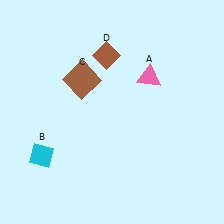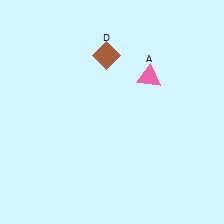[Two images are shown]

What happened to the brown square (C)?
The brown square (C) was removed in Image 2. It was in the top-left area of Image 1.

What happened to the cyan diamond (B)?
The cyan diamond (B) was removed in Image 2. It was in the bottom-left area of Image 1.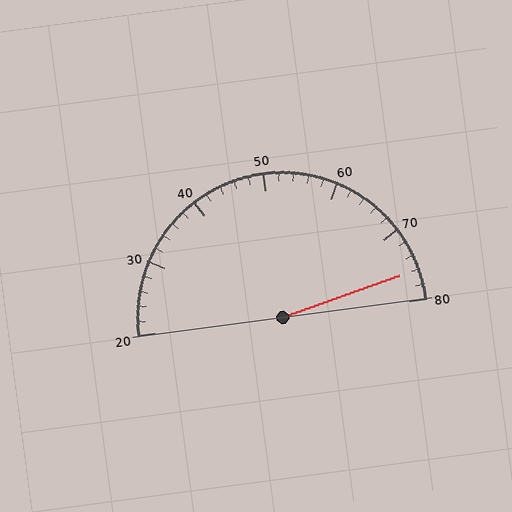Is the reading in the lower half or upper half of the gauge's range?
The reading is in the upper half of the range (20 to 80).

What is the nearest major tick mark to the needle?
The nearest major tick mark is 80.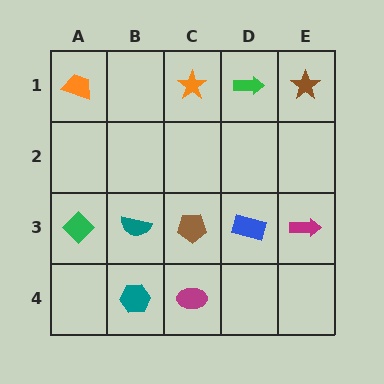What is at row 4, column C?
A magenta ellipse.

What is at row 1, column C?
An orange star.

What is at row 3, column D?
A blue rectangle.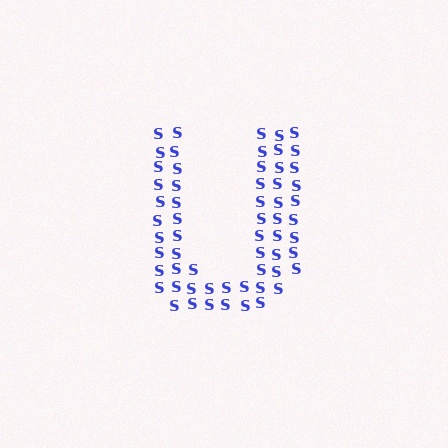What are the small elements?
The small elements are letter S's.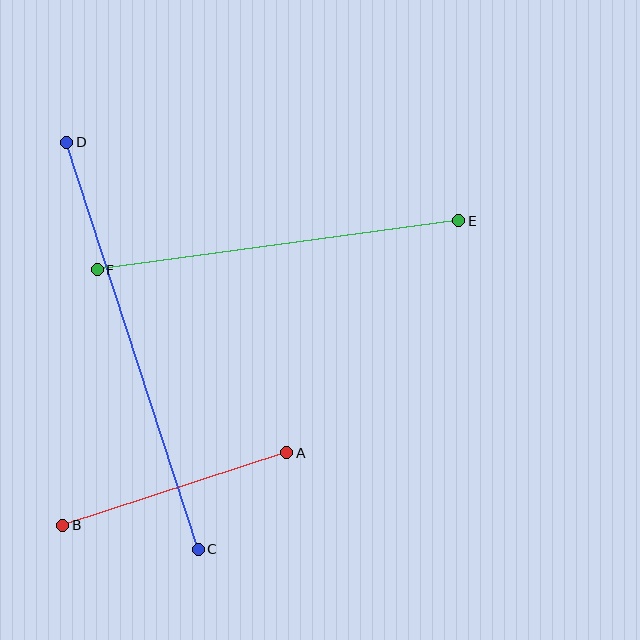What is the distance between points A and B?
The distance is approximately 236 pixels.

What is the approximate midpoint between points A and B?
The midpoint is at approximately (175, 489) pixels.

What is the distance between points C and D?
The distance is approximately 428 pixels.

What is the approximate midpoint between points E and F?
The midpoint is at approximately (278, 245) pixels.